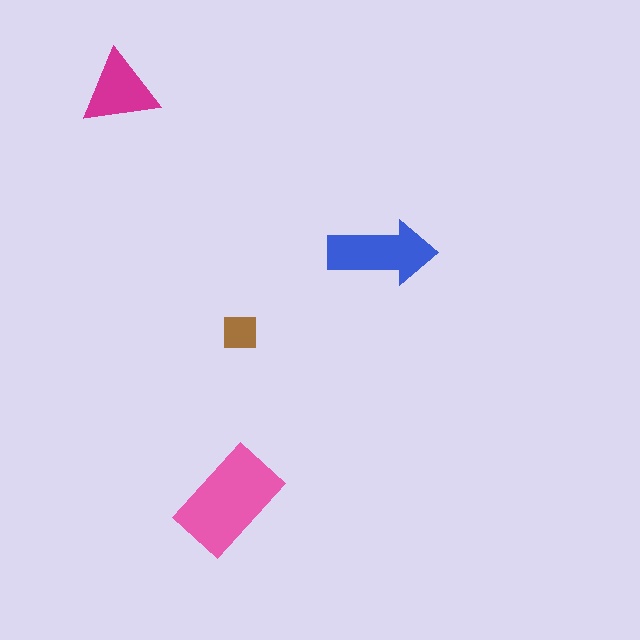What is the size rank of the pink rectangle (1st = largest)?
1st.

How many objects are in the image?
There are 4 objects in the image.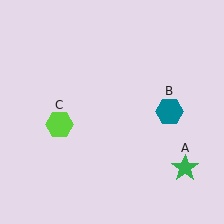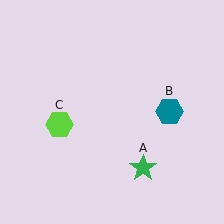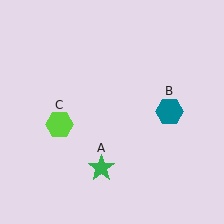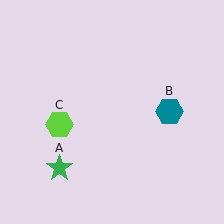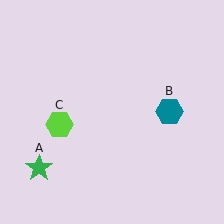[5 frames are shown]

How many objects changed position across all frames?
1 object changed position: green star (object A).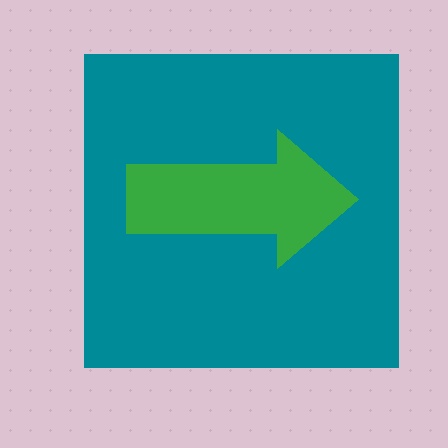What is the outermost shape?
The teal square.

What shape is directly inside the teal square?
The green arrow.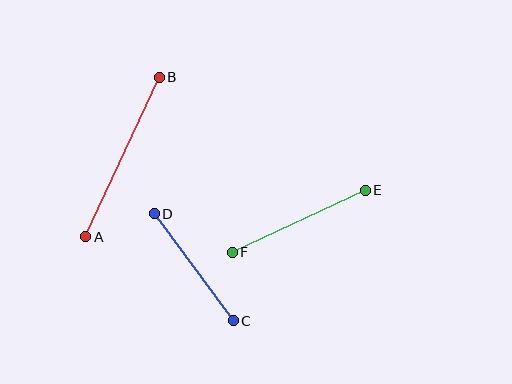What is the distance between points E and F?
The distance is approximately 147 pixels.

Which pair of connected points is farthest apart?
Points A and B are farthest apart.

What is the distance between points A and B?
The distance is approximately 175 pixels.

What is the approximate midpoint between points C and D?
The midpoint is at approximately (194, 267) pixels.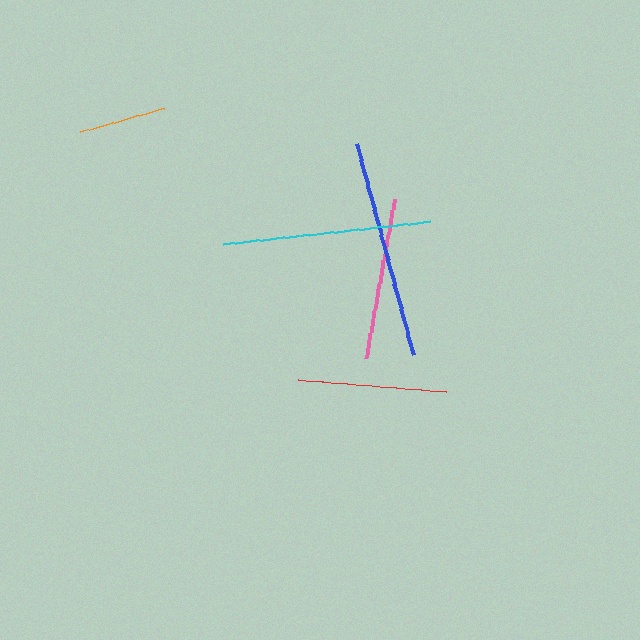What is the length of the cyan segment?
The cyan segment is approximately 208 pixels long.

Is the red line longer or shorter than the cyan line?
The cyan line is longer than the red line.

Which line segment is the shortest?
The orange line is the shortest at approximately 87 pixels.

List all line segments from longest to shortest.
From longest to shortest: blue, cyan, pink, red, orange.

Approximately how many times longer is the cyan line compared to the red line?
The cyan line is approximately 1.4 times the length of the red line.